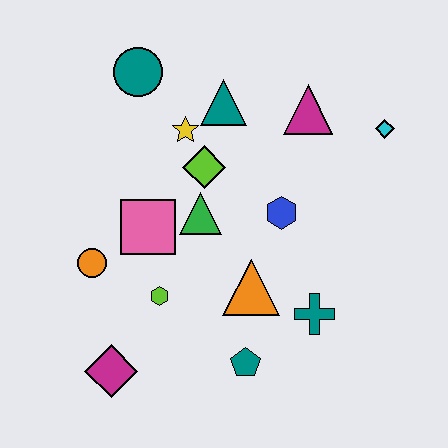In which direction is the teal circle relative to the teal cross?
The teal circle is above the teal cross.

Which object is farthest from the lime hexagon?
The cyan diamond is farthest from the lime hexagon.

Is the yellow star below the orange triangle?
No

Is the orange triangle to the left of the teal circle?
No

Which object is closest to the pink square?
The green triangle is closest to the pink square.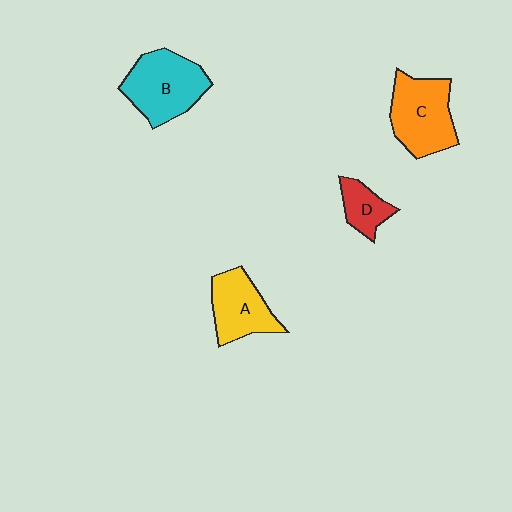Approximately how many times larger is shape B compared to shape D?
Approximately 2.3 times.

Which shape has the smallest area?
Shape D (red).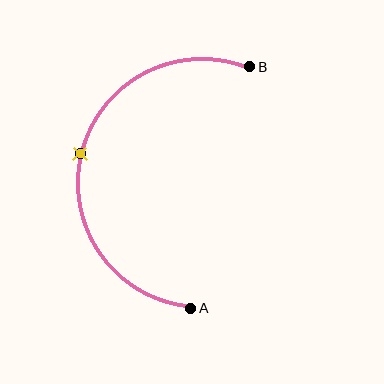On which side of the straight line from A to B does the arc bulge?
The arc bulges to the left of the straight line connecting A and B.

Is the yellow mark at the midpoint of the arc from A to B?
Yes. The yellow mark lies on the arc at equal arc-length from both A and B — it is the arc midpoint.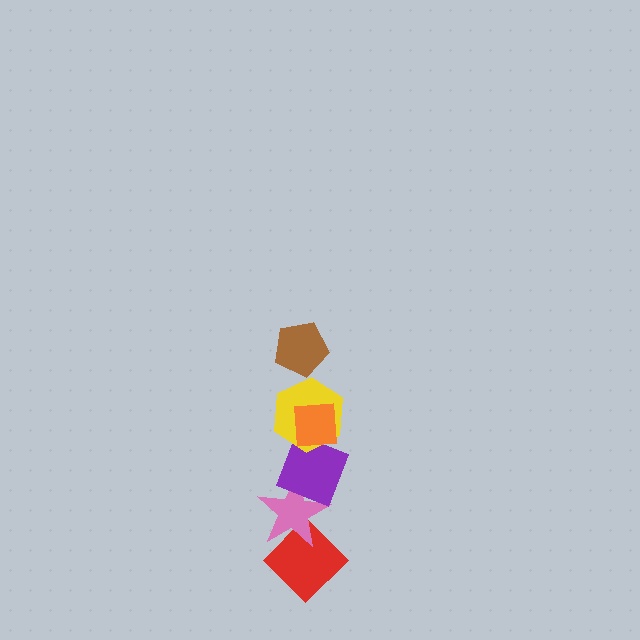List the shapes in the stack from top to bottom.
From top to bottom: the brown pentagon, the orange square, the yellow hexagon, the purple diamond, the pink star, the red diamond.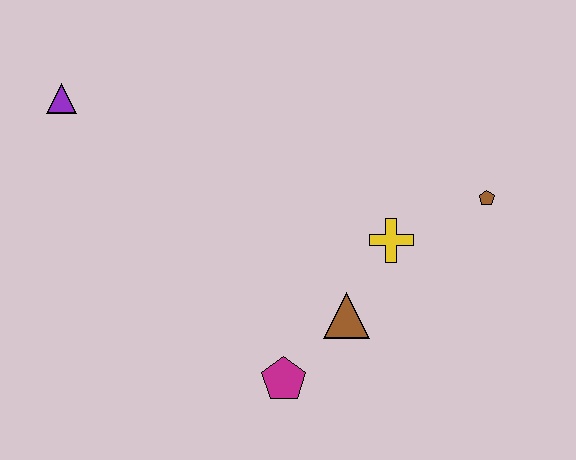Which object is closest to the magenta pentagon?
The brown triangle is closest to the magenta pentagon.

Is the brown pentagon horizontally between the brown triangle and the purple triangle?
No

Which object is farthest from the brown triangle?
The purple triangle is farthest from the brown triangle.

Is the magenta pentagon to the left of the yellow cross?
Yes